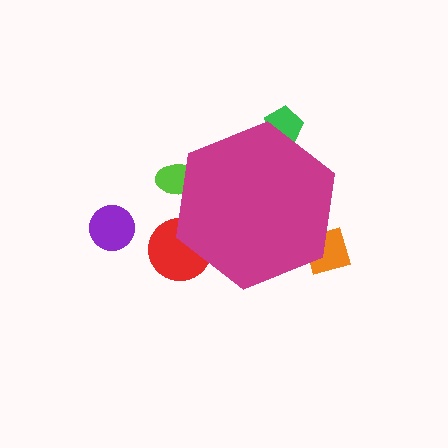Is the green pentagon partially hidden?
Yes, the green pentagon is partially hidden behind the magenta hexagon.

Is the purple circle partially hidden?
No, the purple circle is fully visible.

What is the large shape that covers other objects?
A magenta hexagon.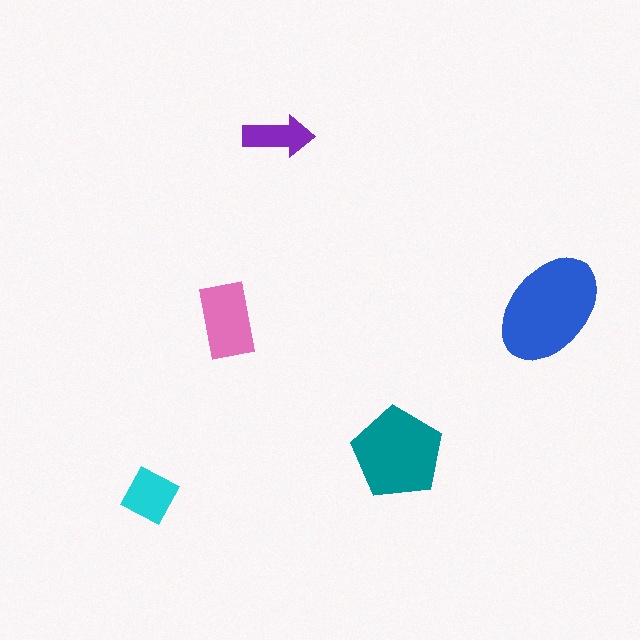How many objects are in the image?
There are 5 objects in the image.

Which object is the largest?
The blue ellipse.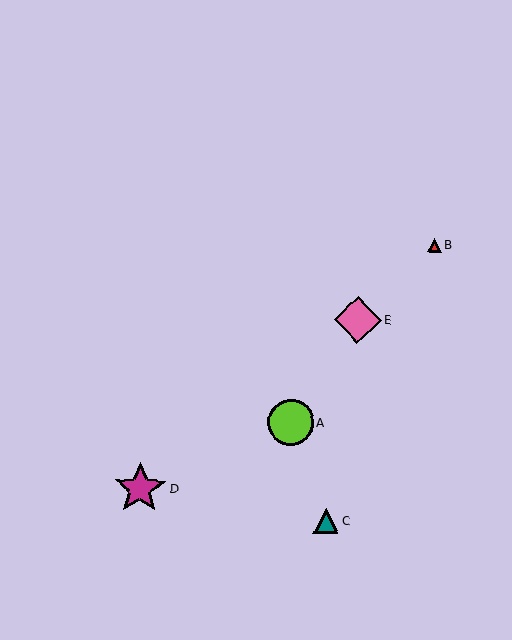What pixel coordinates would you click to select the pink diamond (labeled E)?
Click at (358, 320) to select the pink diamond E.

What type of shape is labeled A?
Shape A is a lime circle.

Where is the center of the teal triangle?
The center of the teal triangle is at (326, 520).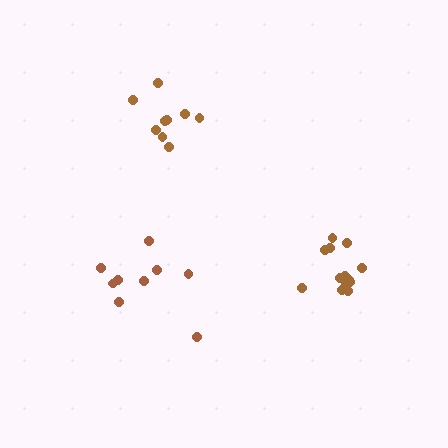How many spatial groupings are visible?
There are 3 spatial groupings.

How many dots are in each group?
Group 1: 13 dots, Group 2: 9 dots, Group 3: 9 dots (31 total).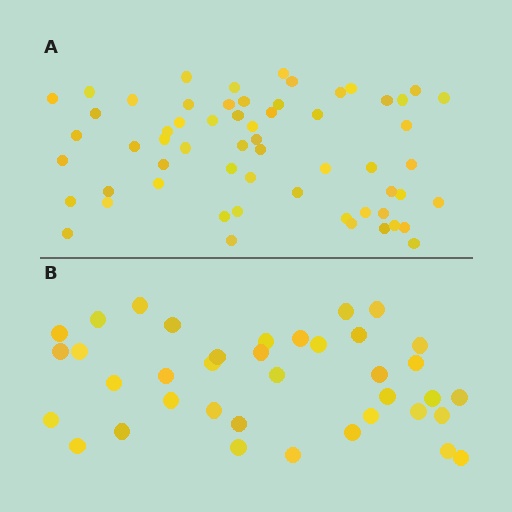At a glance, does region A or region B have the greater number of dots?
Region A (the top region) has more dots.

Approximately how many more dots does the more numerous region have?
Region A has approximately 20 more dots than region B.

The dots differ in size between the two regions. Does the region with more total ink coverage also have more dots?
No. Region B has more total ink coverage because its dots are larger, but region A actually contains more individual dots. Total area can be misleading — the number of items is what matters here.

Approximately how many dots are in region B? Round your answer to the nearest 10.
About 40 dots. (The exact count is 38, which rounds to 40.)